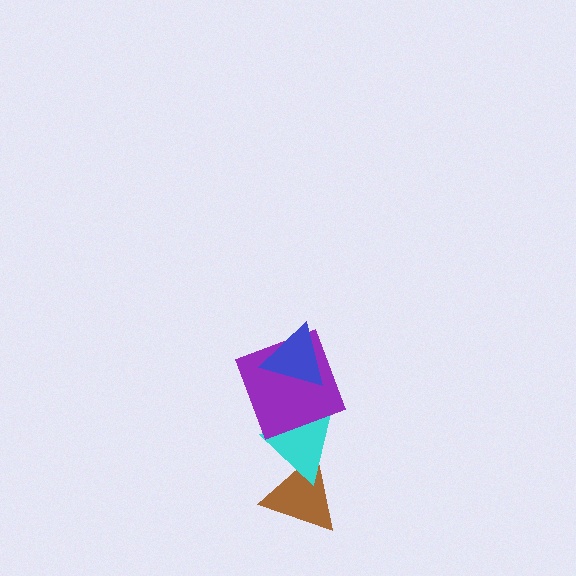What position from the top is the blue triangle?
The blue triangle is 1st from the top.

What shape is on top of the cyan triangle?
The purple square is on top of the cyan triangle.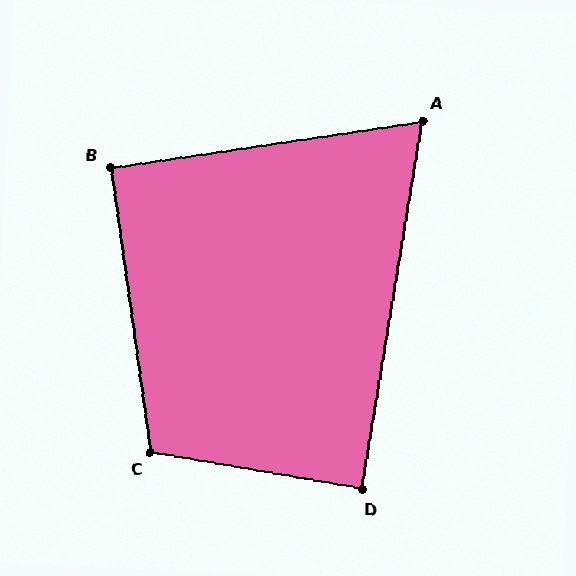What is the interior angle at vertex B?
Approximately 90 degrees (approximately right).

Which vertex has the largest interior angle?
C, at approximately 108 degrees.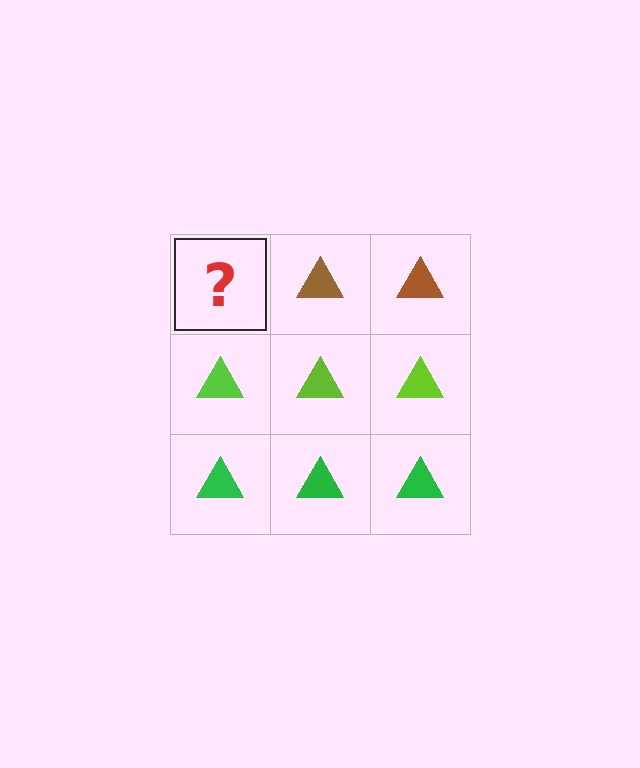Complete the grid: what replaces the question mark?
The question mark should be replaced with a brown triangle.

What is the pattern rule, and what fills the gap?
The rule is that each row has a consistent color. The gap should be filled with a brown triangle.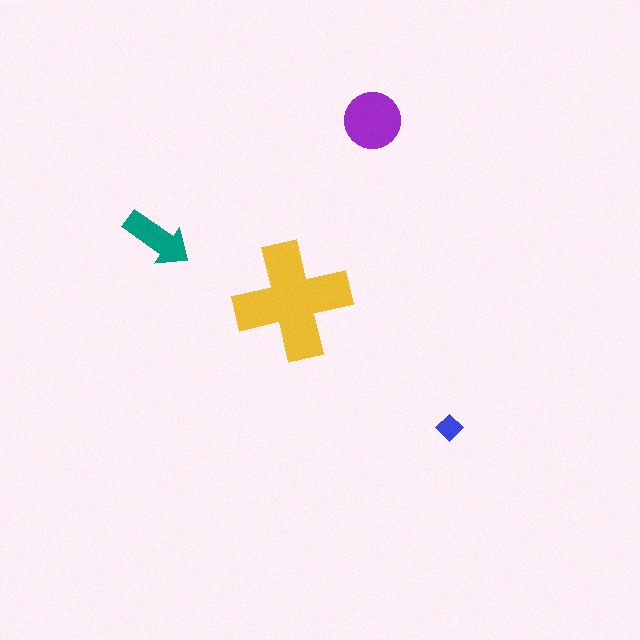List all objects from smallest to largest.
The blue diamond, the teal arrow, the purple circle, the yellow cross.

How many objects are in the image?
There are 4 objects in the image.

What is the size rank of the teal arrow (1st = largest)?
3rd.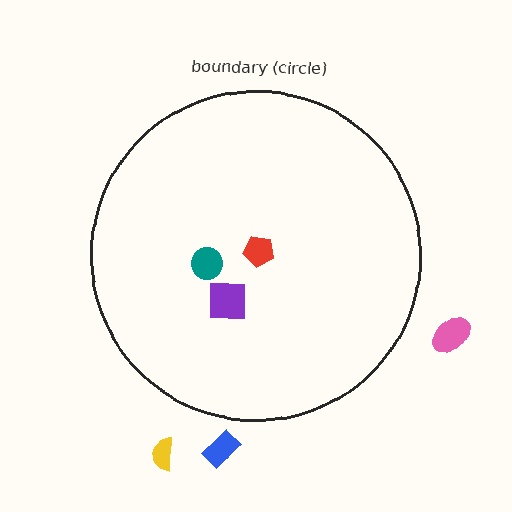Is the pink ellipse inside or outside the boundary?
Outside.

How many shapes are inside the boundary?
3 inside, 3 outside.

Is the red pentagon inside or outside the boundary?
Inside.